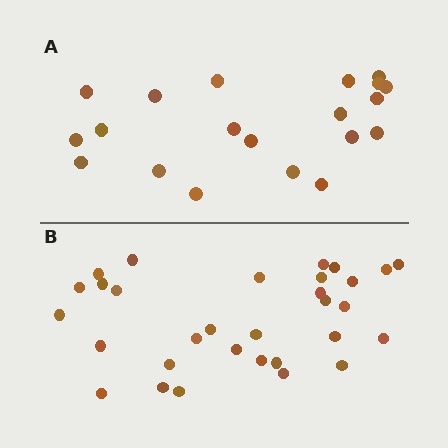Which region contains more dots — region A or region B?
Region B (the bottom region) has more dots.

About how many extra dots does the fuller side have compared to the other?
Region B has roughly 12 or so more dots than region A.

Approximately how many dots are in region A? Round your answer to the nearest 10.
About 20 dots.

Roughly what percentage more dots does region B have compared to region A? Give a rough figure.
About 55% more.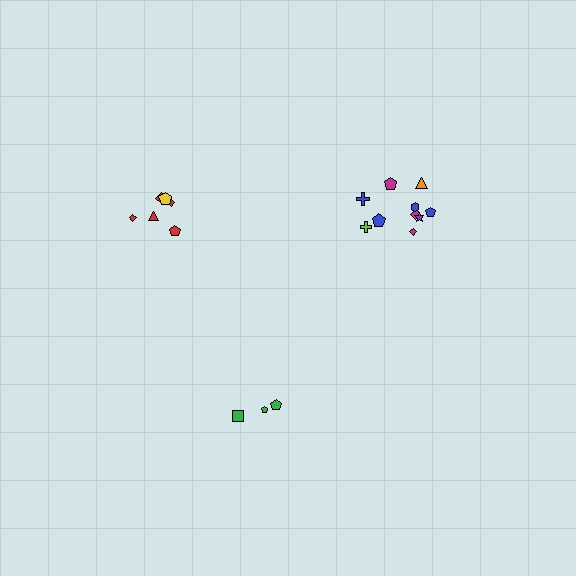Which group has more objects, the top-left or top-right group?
The top-right group.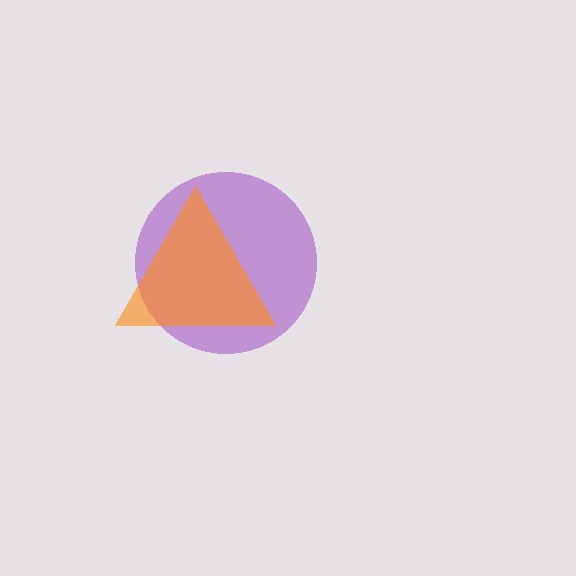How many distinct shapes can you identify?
There are 2 distinct shapes: a purple circle, an orange triangle.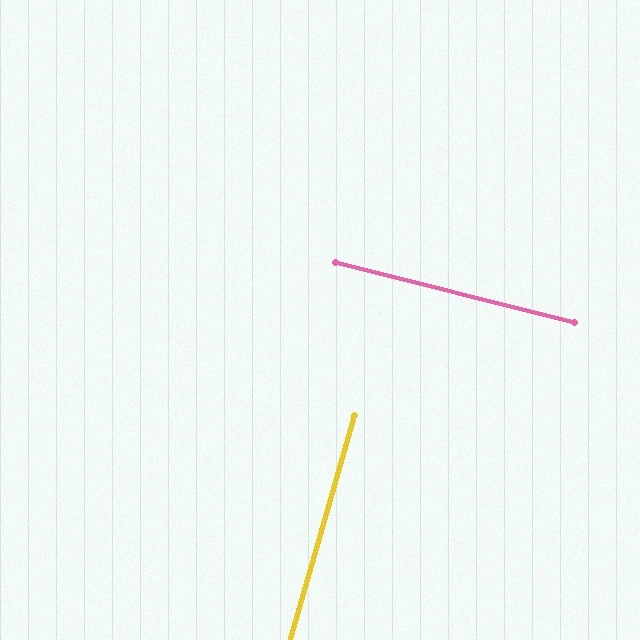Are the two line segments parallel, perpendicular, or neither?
Perpendicular — they meet at approximately 88°.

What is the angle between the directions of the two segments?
Approximately 88 degrees.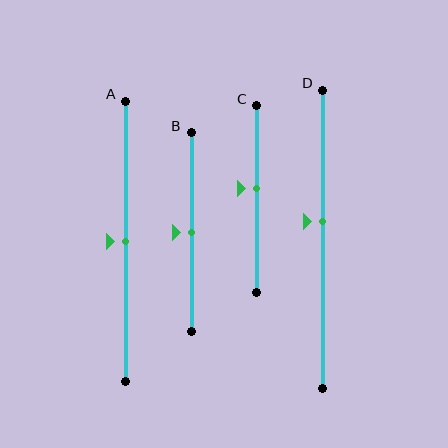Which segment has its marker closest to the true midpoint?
Segment A has its marker closest to the true midpoint.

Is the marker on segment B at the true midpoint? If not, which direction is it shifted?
Yes, the marker on segment B is at the true midpoint.